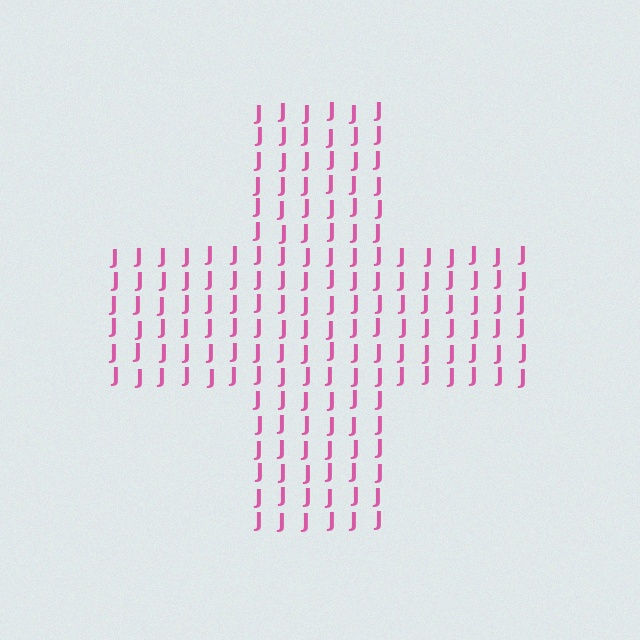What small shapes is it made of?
It is made of small letter J's.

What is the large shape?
The large shape is a cross.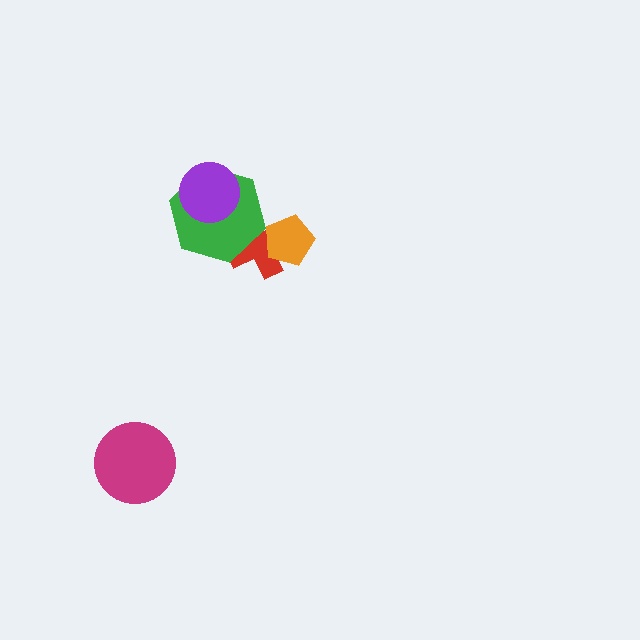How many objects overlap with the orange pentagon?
1 object overlaps with the orange pentagon.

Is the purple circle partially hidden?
No, no other shape covers it.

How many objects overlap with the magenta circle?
0 objects overlap with the magenta circle.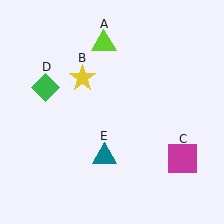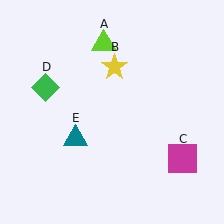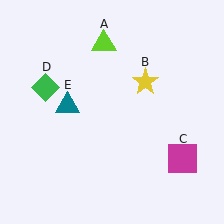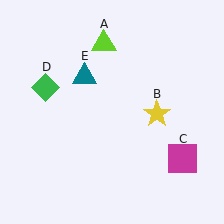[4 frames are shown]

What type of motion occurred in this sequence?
The yellow star (object B), teal triangle (object E) rotated clockwise around the center of the scene.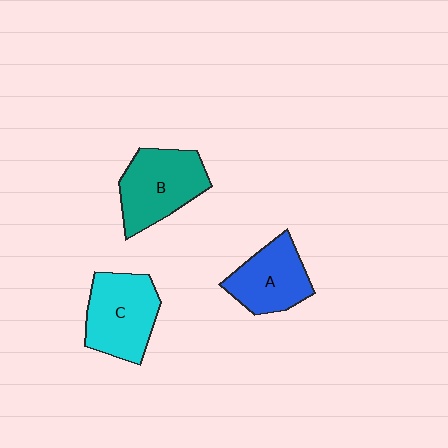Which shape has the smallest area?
Shape A (blue).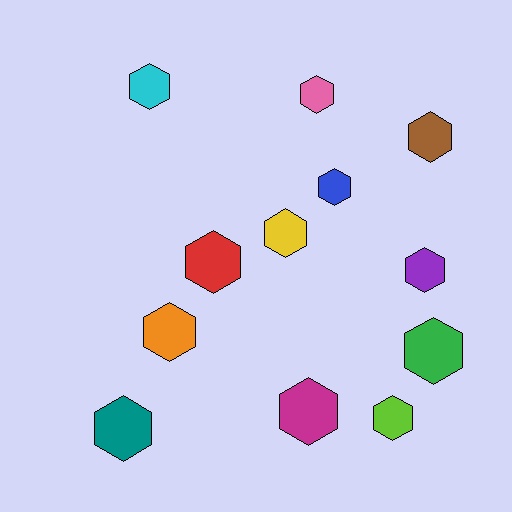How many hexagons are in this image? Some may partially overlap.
There are 12 hexagons.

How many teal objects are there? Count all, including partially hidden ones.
There is 1 teal object.